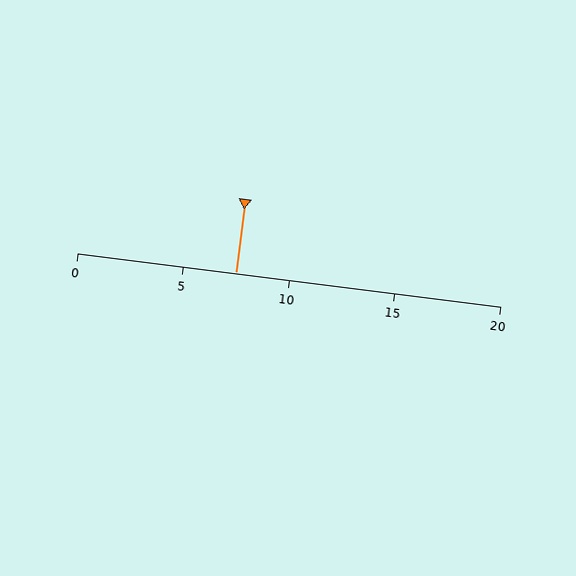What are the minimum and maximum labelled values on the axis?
The axis runs from 0 to 20.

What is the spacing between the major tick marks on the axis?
The major ticks are spaced 5 apart.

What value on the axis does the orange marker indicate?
The marker indicates approximately 7.5.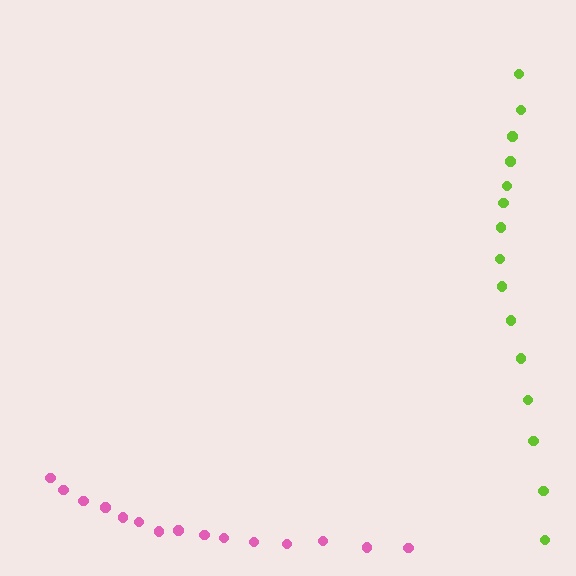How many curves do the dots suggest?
There are 2 distinct paths.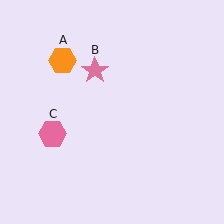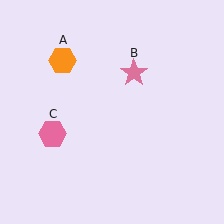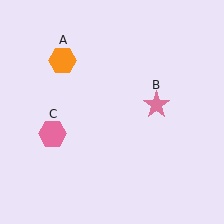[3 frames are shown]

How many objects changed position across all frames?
1 object changed position: pink star (object B).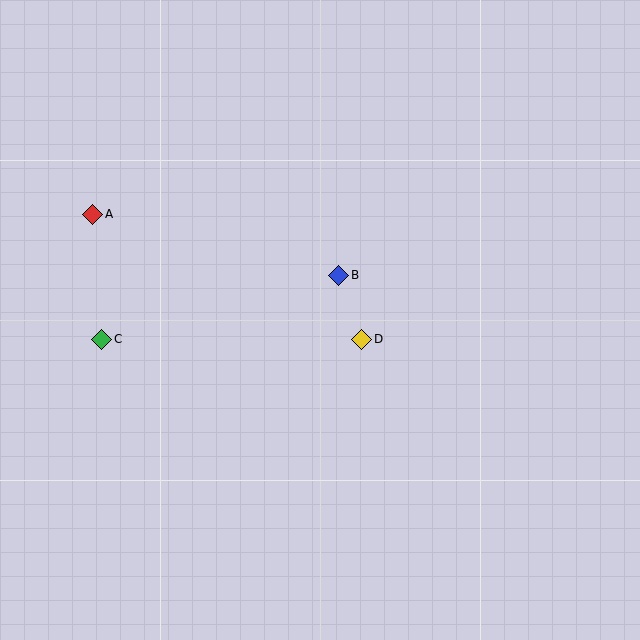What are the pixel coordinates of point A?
Point A is at (93, 214).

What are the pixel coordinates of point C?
Point C is at (102, 339).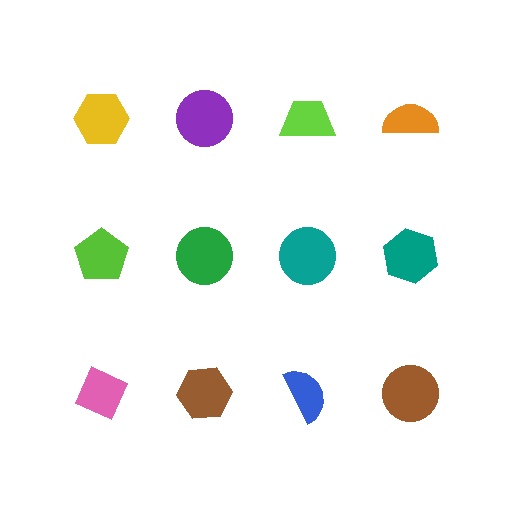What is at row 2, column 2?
A green circle.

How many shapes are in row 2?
4 shapes.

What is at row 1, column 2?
A purple circle.